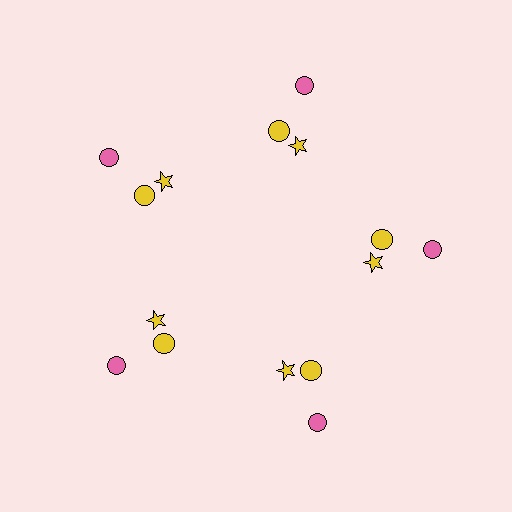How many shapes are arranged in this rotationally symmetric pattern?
There are 15 shapes, arranged in 5 groups of 3.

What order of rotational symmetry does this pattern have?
This pattern has 5-fold rotational symmetry.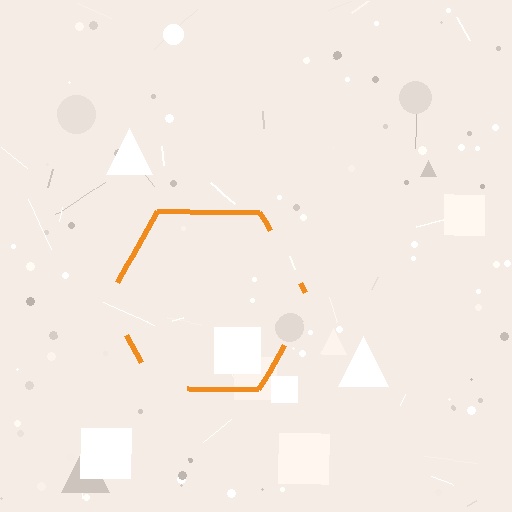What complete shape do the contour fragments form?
The contour fragments form a hexagon.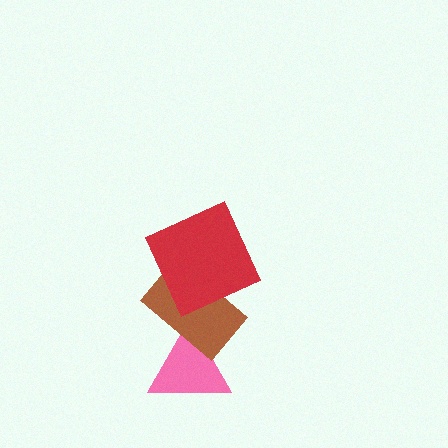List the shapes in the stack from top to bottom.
From top to bottom: the red square, the brown rectangle, the pink triangle.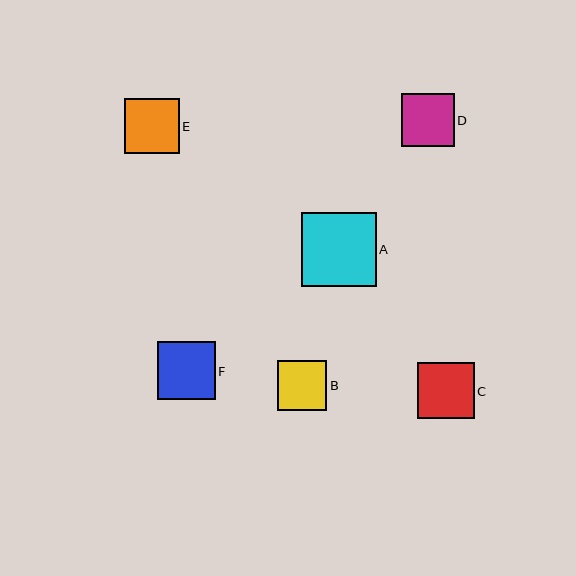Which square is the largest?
Square A is the largest with a size of approximately 74 pixels.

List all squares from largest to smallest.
From largest to smallest: A, F, C, E, D, B.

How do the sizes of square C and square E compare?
Square C and square E are approximately the same size.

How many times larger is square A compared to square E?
Square A is approximately 1.4 times the size of square E.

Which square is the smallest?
Square B is the smallest with a size of approximately 49 pixels.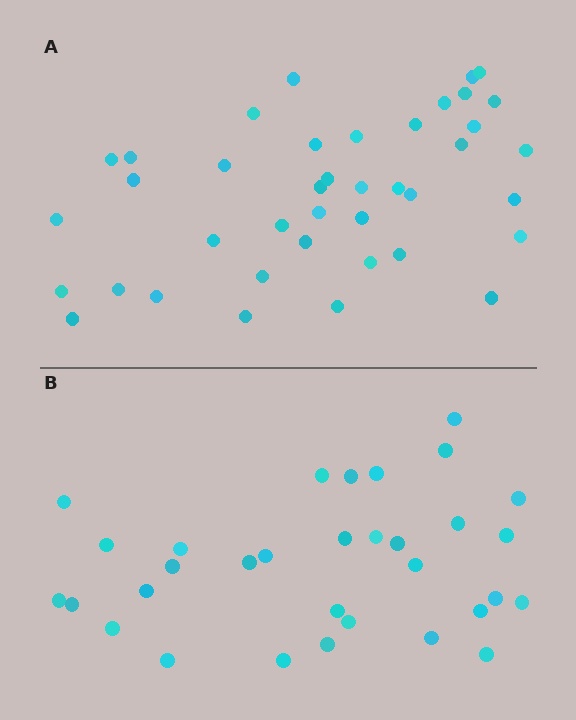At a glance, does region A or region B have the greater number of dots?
Region A (the top region) has more dots.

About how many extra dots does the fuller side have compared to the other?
Region A has roughly 8 or so more dots than region B.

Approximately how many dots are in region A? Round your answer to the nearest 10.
About 40 dots.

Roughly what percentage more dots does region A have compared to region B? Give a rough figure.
About 25% more.